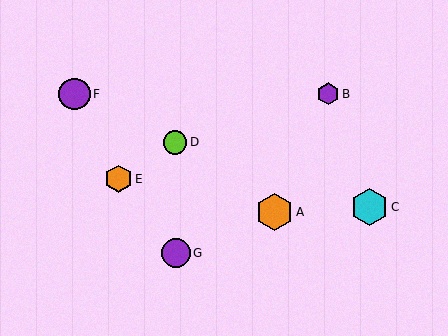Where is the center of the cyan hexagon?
The center of the cyan hexagon is at (369, 207).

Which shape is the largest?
The cyan hexagon (labeled C) is the largest.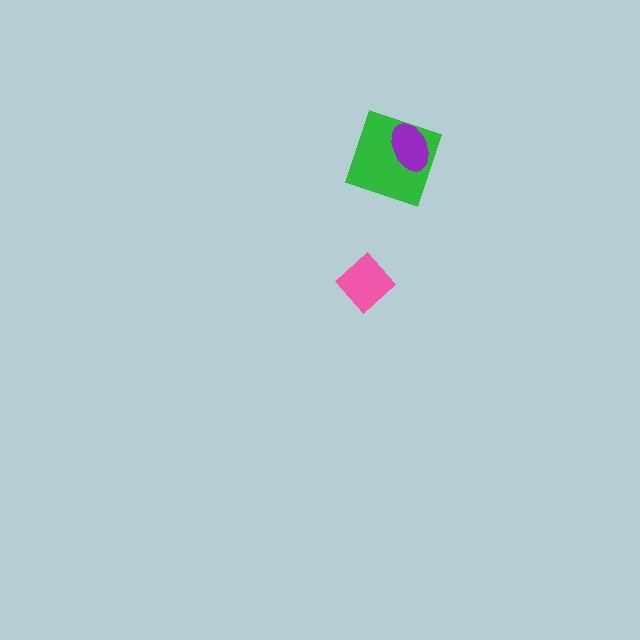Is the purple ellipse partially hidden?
No, no other shape covers it.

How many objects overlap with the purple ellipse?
1 object overlaps with the purple ellipse.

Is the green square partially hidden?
Yes, it is partially covered by another shape.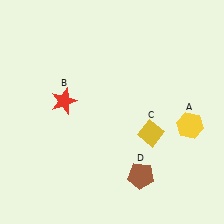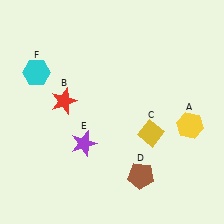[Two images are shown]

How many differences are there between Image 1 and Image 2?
There are 2 differences between the two images.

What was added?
A purple star (E), a cyan hexagon (F) were added in Image 2.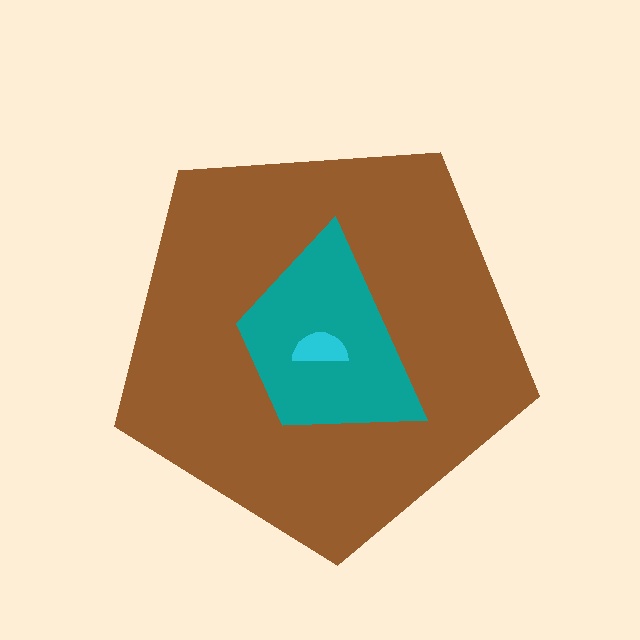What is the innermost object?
The cyan semicircle.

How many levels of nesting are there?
3.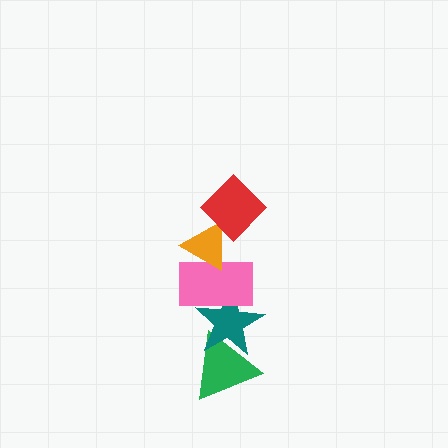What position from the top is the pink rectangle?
The pink rectangle is 3rd from the top.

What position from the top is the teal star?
The teal star is 4th from the top.